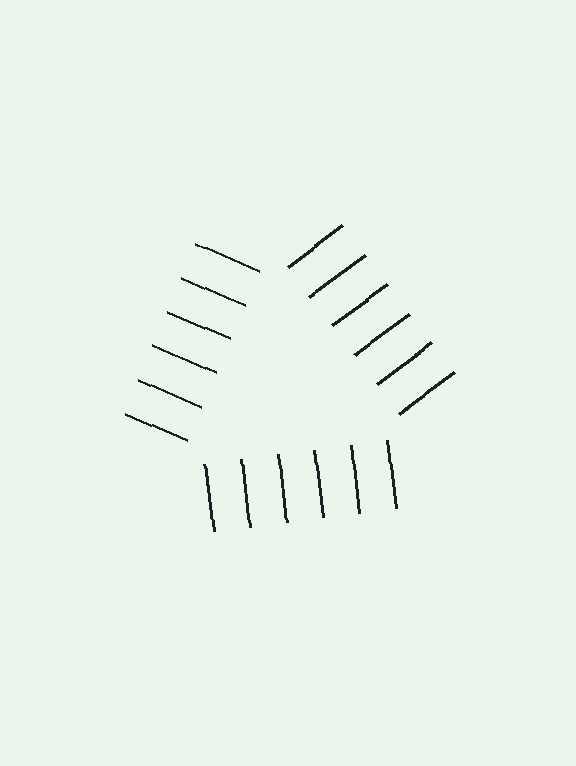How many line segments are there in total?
18 — 6 along each of the 3 edges.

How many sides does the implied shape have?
3 sides — the line-ends trace a triangle.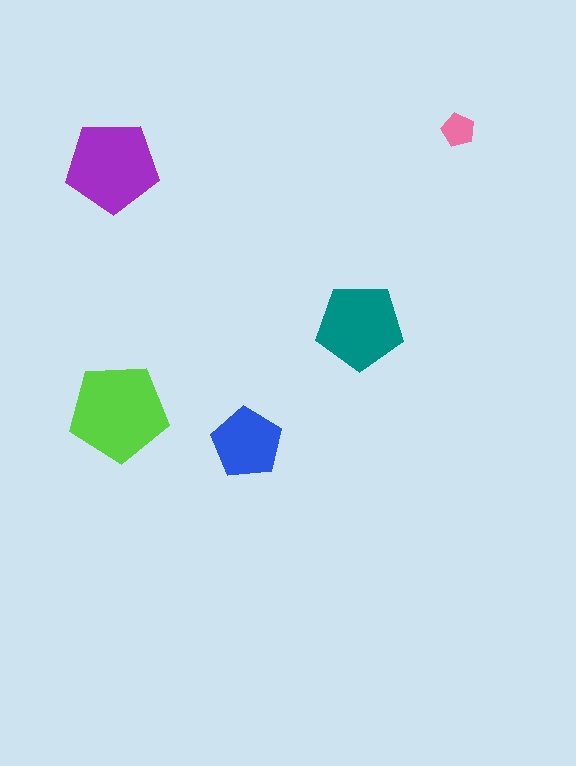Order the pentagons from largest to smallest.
the lime one, the purple one, the teal one, the blue one, the pink one.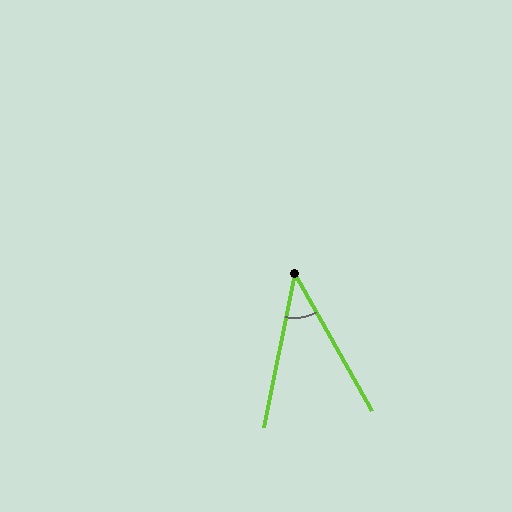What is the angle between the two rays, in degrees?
Approximately 41 degrees.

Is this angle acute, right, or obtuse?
It is acute.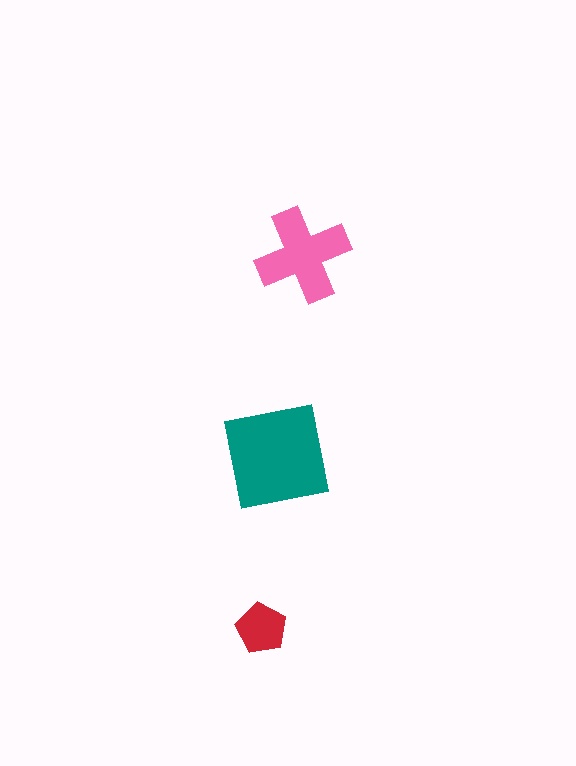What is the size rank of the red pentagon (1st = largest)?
3rd.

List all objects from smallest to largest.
The red pentagon, the pink cross, the teal square.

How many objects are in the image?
There are 3 objects in the image.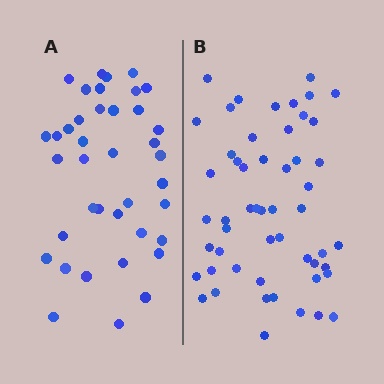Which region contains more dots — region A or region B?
Region B (the right region) has more dots.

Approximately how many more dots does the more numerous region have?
Region B has approximately 15 more dots than region A.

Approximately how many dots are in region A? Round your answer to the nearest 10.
About 40 dots. (The exact count is 39, which rounds to 40.)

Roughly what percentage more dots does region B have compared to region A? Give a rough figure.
About 35% more.